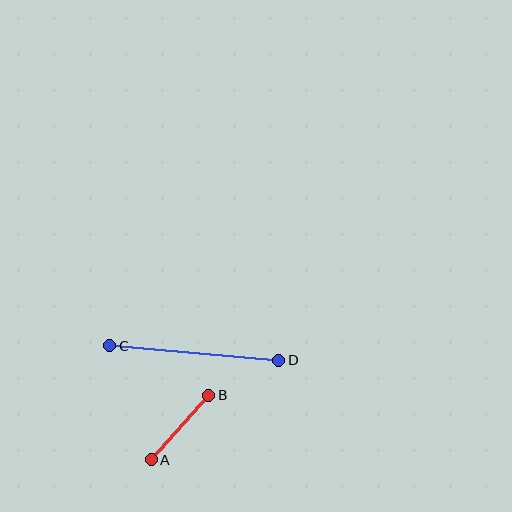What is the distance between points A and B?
The distance is approximately 86 pixels.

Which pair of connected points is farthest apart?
Points C and D are farthest apart.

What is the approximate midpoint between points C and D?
The midpoint is at approximately (194, 353) pixels.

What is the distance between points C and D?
The distance is approximately 170 pixels.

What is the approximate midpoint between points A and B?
The midpoint is at approximately (180, 427) pixels.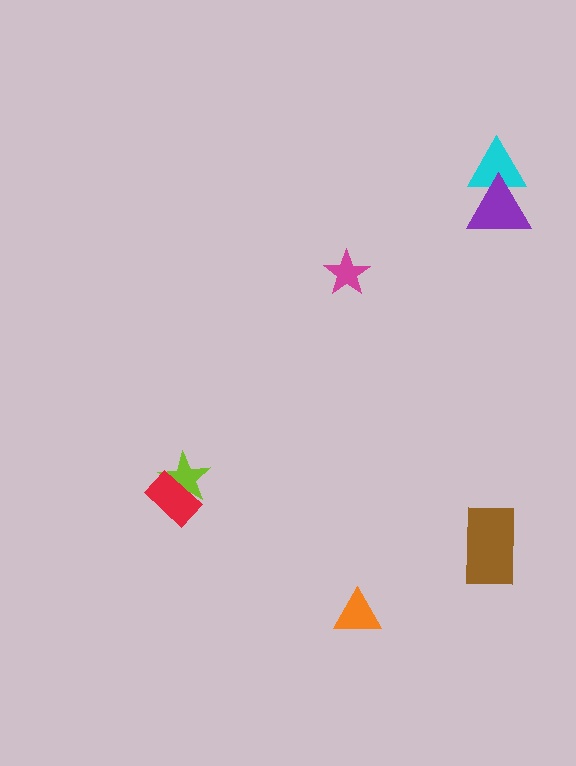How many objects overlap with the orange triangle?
0 objects overlap with the orange triangle.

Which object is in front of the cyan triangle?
The purple triangle is in front of the cyan triangle.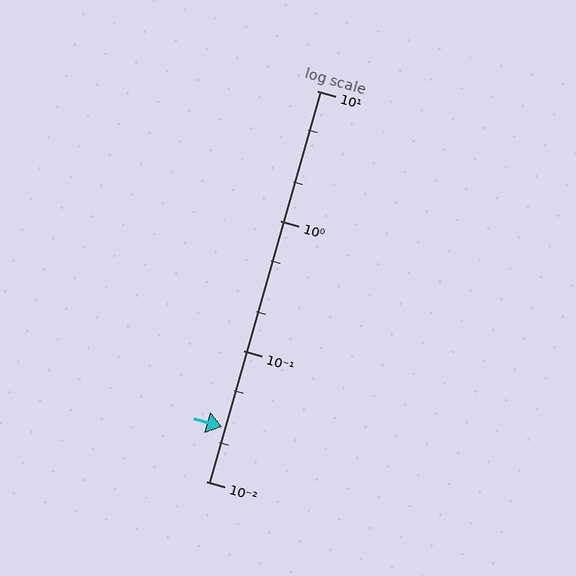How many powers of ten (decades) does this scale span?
The scale spans 3 decades, from 0.01 to 10.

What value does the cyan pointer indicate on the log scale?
The pointer indicates approximately 0.026.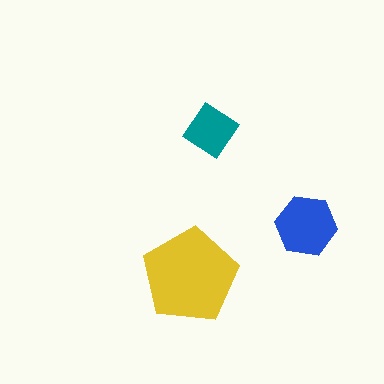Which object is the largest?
The yellow pentagon.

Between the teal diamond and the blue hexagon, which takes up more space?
The blue hexagon.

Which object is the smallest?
The teal diamond.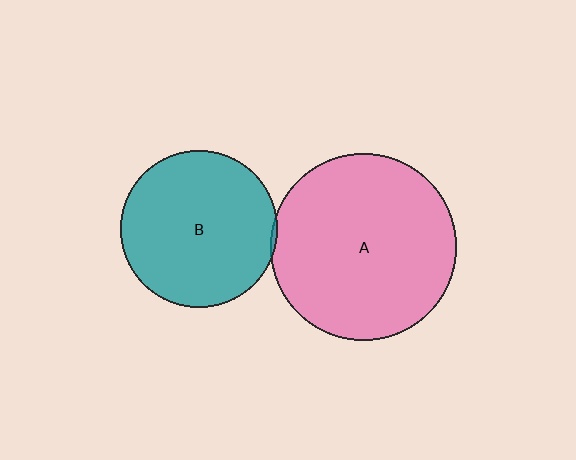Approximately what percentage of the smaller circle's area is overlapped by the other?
Approximately 5%.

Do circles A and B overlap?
Yes.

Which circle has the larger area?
Circle A (pink).